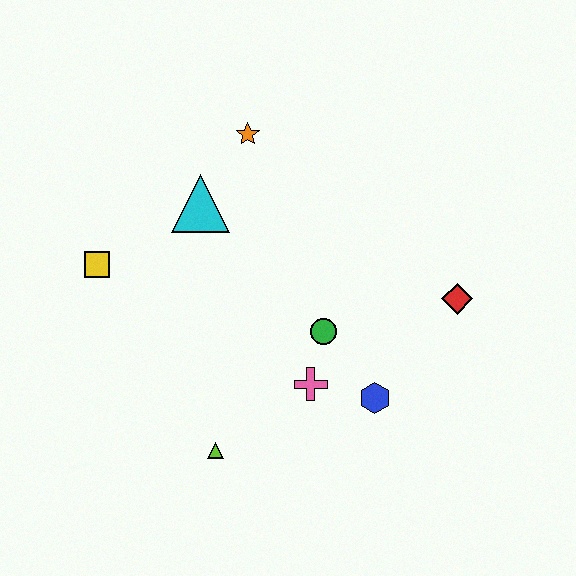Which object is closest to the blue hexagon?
The pink cross is closest to the blue hexagon.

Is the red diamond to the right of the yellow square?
Yes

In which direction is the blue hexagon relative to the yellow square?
The blue hexagon is to the right of the yellow square.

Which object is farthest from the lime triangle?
The orange star is farthest from the lime triangle.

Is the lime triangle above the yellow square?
No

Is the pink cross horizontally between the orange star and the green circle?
Yes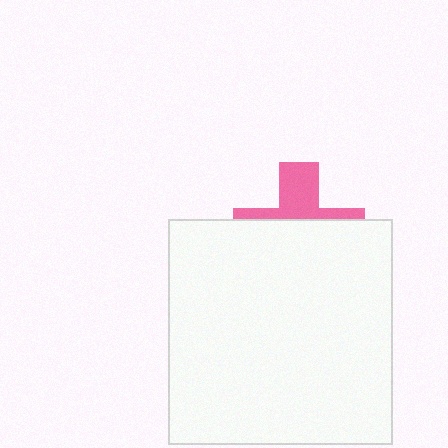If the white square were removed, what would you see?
You would see the complete pink cross.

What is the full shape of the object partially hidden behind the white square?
The partially hidden object is a pink cross.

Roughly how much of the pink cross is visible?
A small part of it is visible (roughly 37%).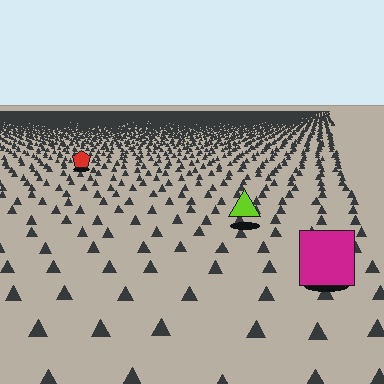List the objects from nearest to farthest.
From nearest to farthest: the magenta square, the lime triangle, the red pentagon.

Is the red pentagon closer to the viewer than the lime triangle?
No. The lime triangle is closer — you can tell from the texture gradient: the ground texture is coarser near it.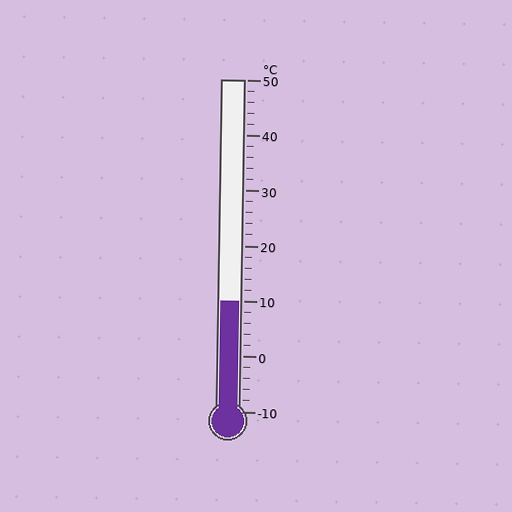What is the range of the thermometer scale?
The thermometer scale ranges from -10°C to 50°C.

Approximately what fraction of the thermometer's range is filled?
The thermometer is filled to approximately 35% of its range.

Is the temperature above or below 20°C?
The temperature is below 20°C.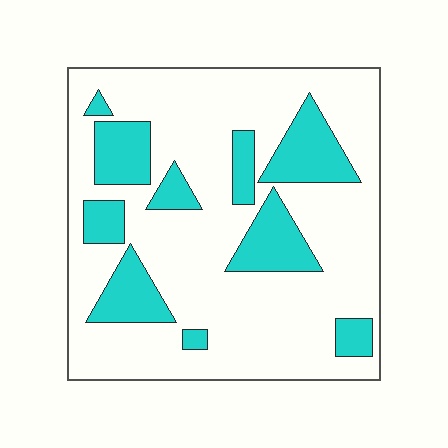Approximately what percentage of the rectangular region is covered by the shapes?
Approximately 25%.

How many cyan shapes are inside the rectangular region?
10.